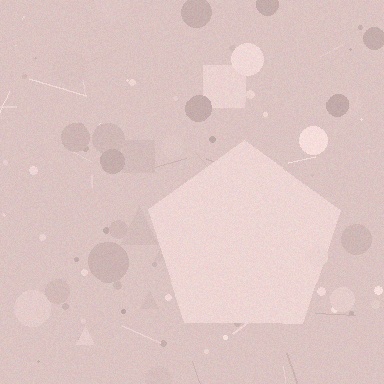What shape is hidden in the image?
A pentagon is hidden in the image.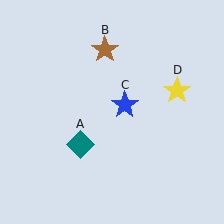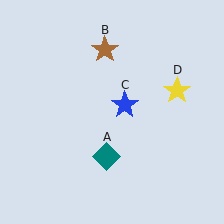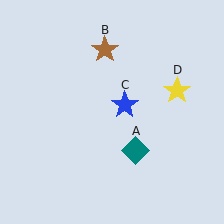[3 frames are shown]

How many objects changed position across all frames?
1 object changed position: teal diamond (object A).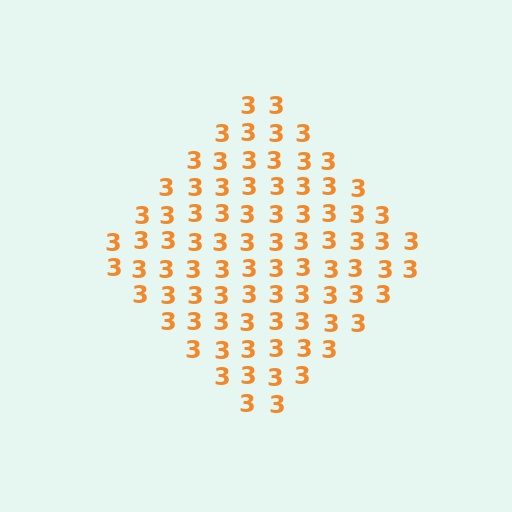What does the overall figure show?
The overall figure shows a diamond.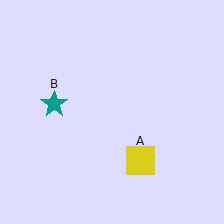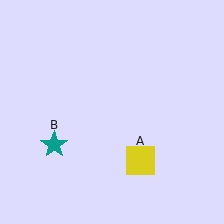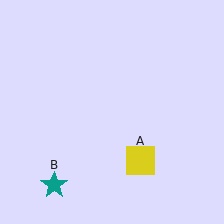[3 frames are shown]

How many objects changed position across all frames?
1 object changed position: teal star (object B).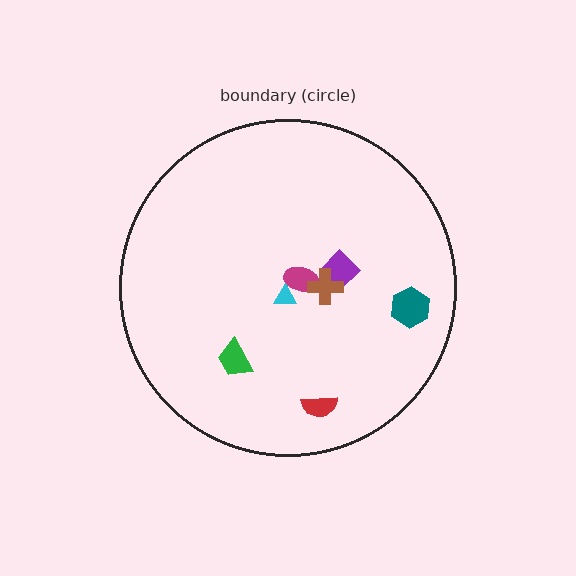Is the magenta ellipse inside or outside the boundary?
Inside.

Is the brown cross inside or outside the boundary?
Inside.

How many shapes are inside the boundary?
7 inside, 0 outside.